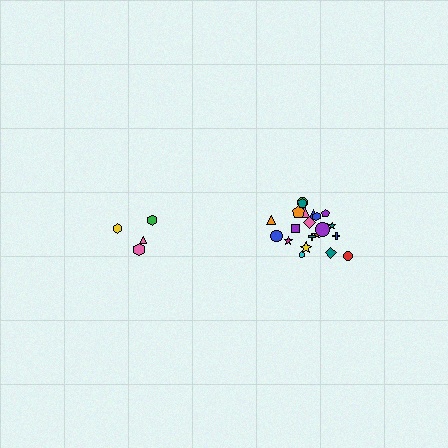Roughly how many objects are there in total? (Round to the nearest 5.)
Roughly 25 objects in total.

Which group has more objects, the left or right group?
The right group.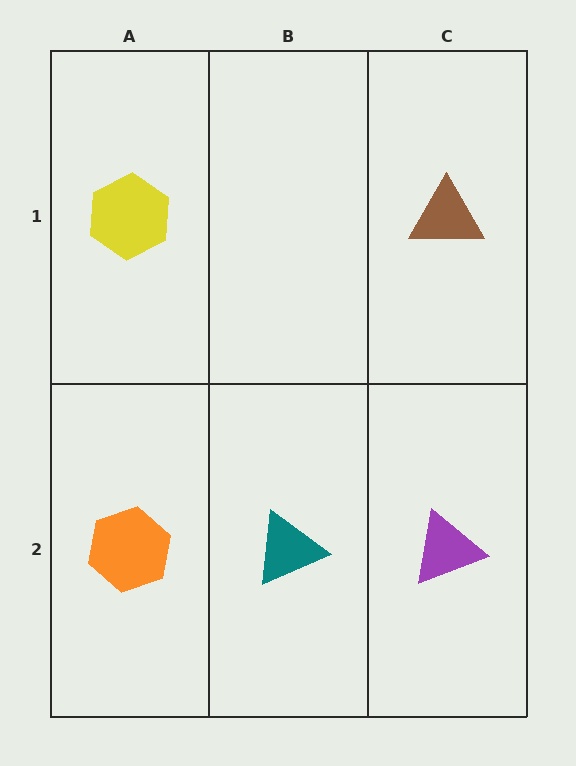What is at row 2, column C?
A purple triangle.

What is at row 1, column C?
A brown triangle.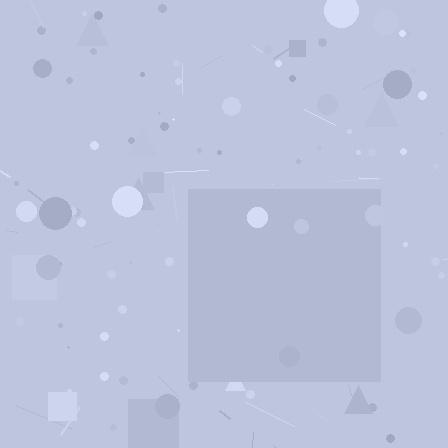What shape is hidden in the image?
A square is hidden in the image.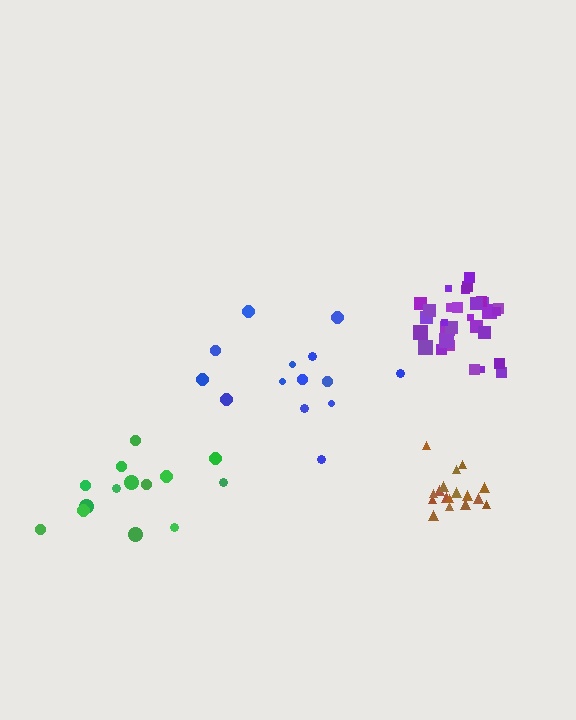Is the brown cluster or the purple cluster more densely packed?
Purple.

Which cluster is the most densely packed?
Purple.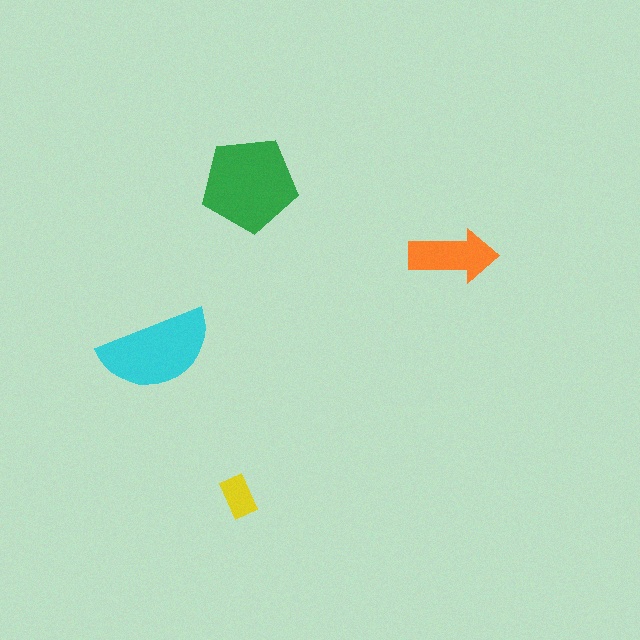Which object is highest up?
The green pentagon is topmost.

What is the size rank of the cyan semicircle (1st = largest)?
2nd.